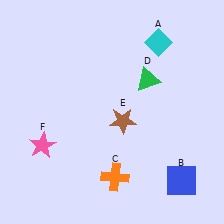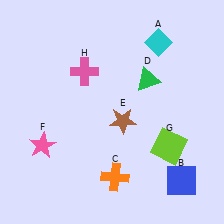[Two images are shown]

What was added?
A lime square (G), a pink cross (H) were added in Image 2.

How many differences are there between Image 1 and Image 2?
There are 2 differences between the two images.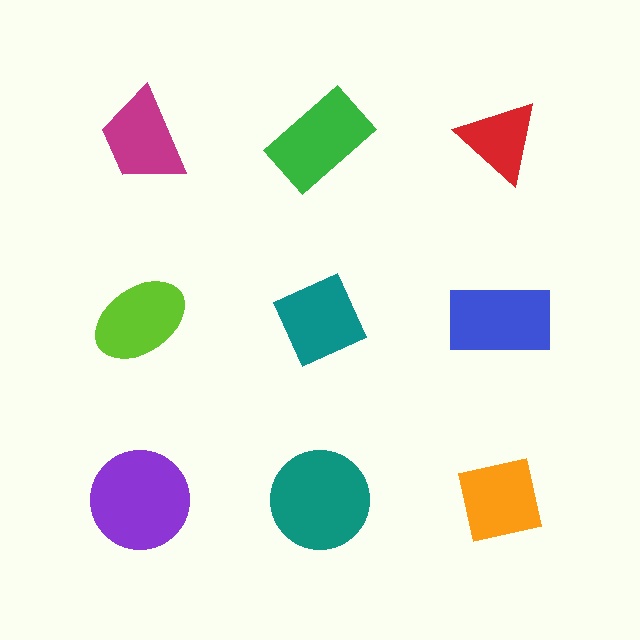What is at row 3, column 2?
A teal circle.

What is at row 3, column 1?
A purple circle.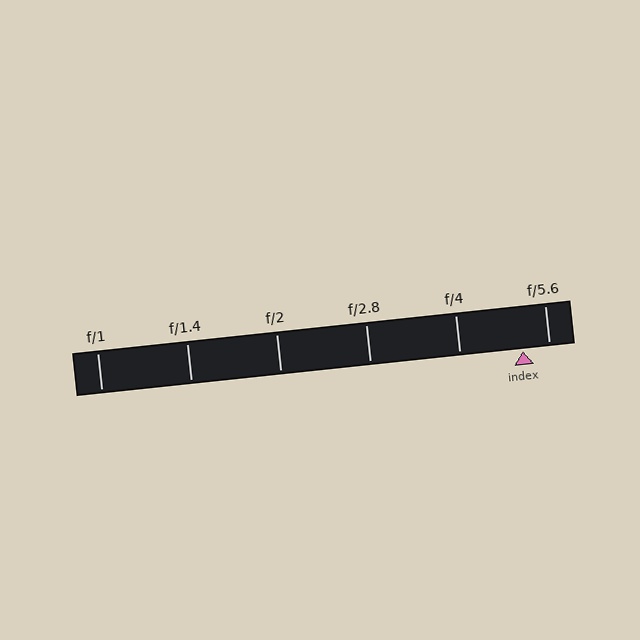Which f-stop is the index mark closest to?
The index mark is closest to f/5.6.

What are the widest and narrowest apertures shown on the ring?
The widest aperture shown is f/1 and the narrowest is f/5.6.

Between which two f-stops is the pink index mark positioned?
The index mark is between f/4 and f/5.6.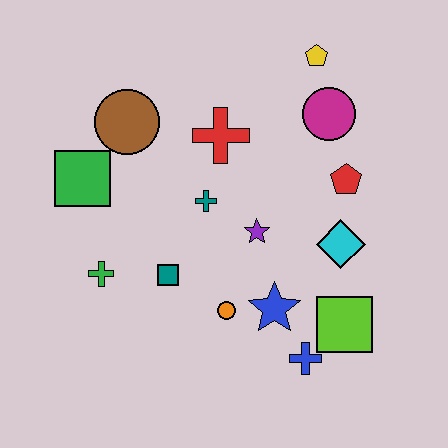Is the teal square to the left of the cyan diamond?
Yes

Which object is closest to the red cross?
The teal cross is closest to the red cross.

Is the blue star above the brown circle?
No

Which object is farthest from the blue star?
The yellow pentagon is farthest from the blue star.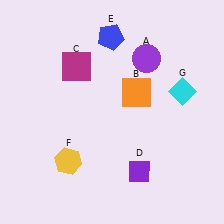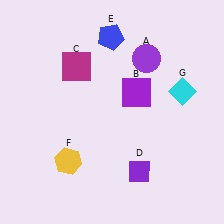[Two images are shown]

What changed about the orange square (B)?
In Image 1, B is orange. In Image 2, it changed to purple.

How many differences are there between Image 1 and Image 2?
There is 1 difference between the two images.